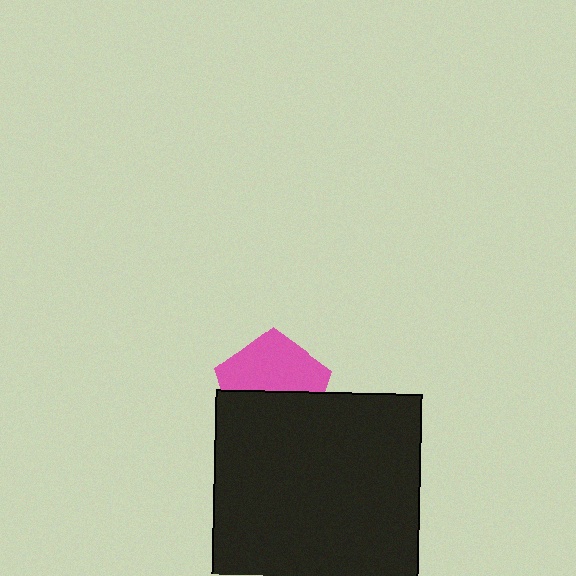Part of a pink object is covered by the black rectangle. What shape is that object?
It is a pentagon.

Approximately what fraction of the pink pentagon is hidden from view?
Roughly 47% of the pink pentagon is hidden behind the black rectangle.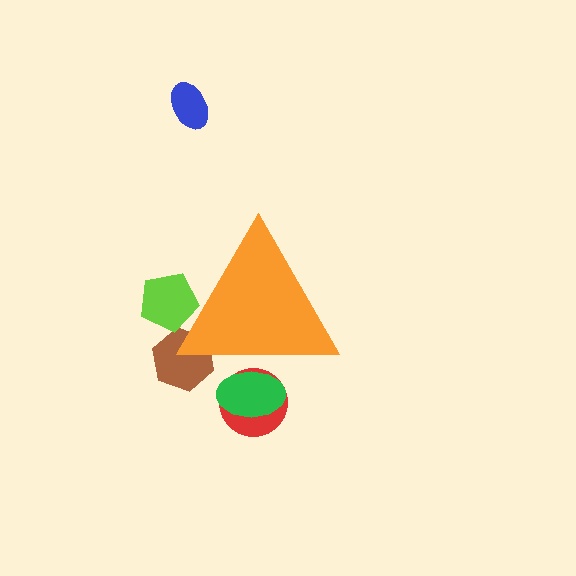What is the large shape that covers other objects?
An orange triangle.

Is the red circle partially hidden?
Yes, the red circle is partially hidden behind the orange triangle.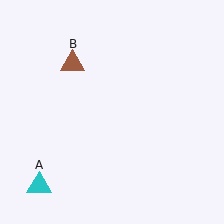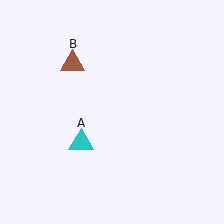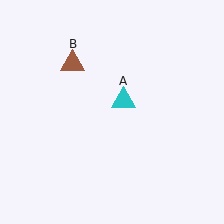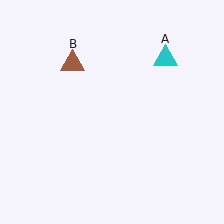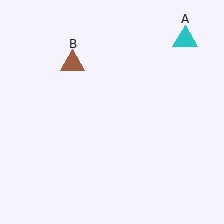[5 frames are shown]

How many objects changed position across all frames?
1 object changed position: cyan triangle (object A).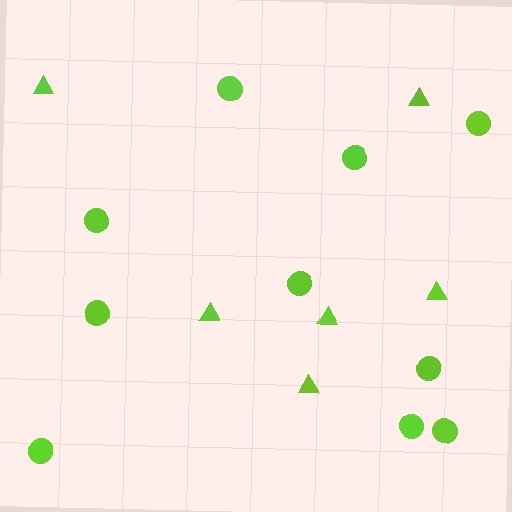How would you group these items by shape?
There are 2 groups: one group of circles (10) and one group of triangles (6).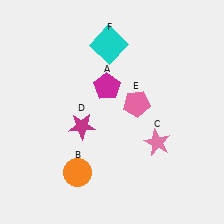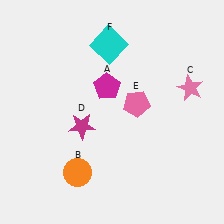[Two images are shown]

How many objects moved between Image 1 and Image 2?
1 object moved between the two images.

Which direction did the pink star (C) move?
The pink star (C) moved up.